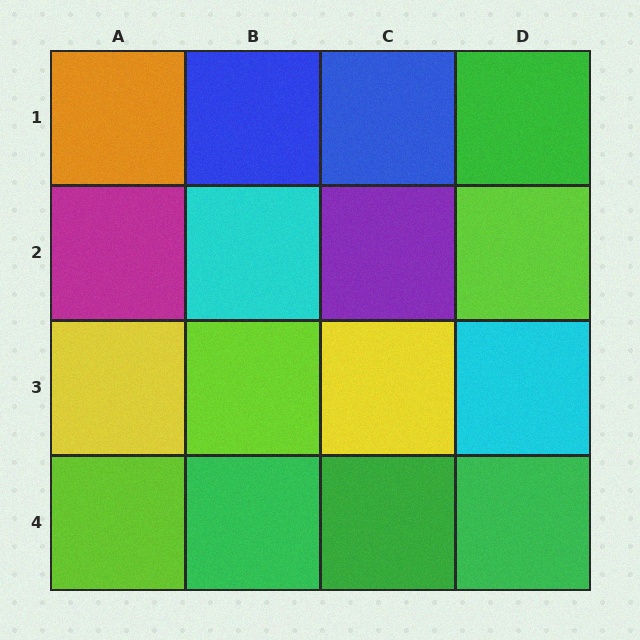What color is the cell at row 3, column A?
Yellow.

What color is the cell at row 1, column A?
Orange.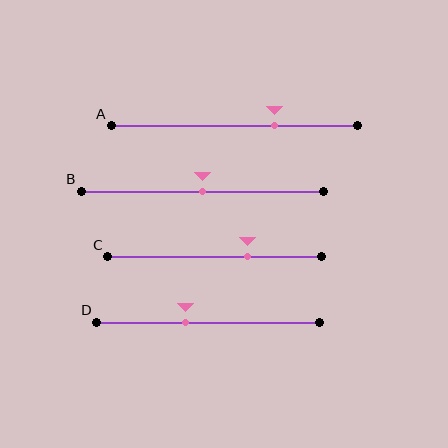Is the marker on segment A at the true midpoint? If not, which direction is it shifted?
No, the marker on segment A is shifted to the right by about 16% of the segment length.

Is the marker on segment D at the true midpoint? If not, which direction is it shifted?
No, the marker on segment D is shifted to the left by about 10% of the segment length.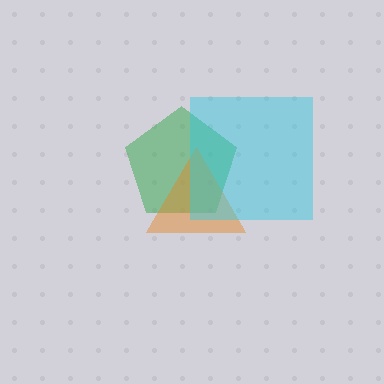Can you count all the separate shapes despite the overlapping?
Yes, there are 3 separate shapes.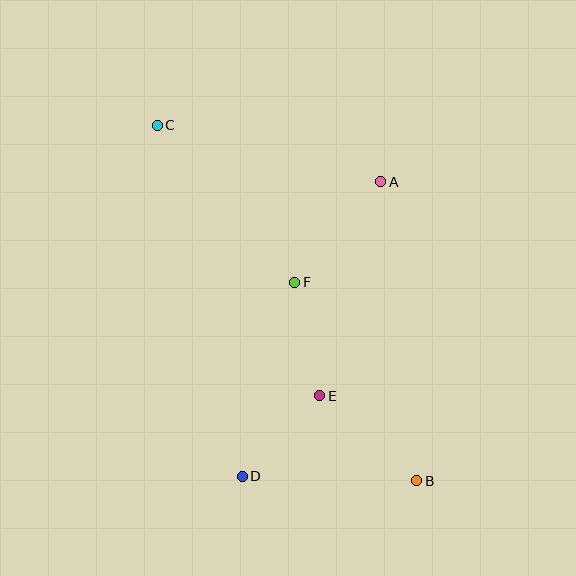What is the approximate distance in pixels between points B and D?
The distance between B and D is approximately 174 pixels.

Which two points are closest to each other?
Points D and E are closest to each other.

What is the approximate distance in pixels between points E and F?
The distance between E and F is approximately 116 pixels.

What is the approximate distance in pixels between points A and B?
The distance between A and B is approximately 301 pixels.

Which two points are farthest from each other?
Points B and C are farthest from each other.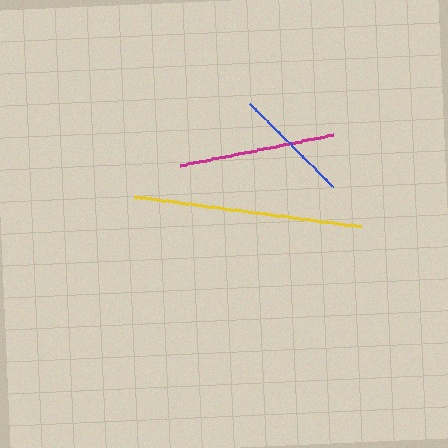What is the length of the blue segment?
The blue segment is approximately 118 pixels long.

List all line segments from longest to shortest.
From longest to shortest: yellow, magenta, blue.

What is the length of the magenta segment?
The magenta segment is approximately 156 pixels long.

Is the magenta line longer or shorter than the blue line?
The magenta line is longer than the blue line.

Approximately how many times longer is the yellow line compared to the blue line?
The yellow line is approximately 1.9 times the length of the blue line.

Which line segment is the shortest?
The blue line is the shortest at approximately 118 pixels.